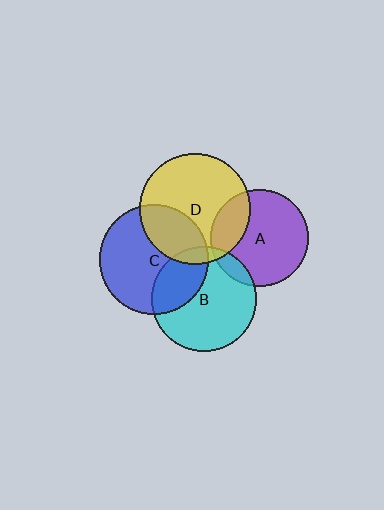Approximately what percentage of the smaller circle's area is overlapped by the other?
Approximately 30%.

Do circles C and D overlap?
Yes.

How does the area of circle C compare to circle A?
Approximately 1.3 times.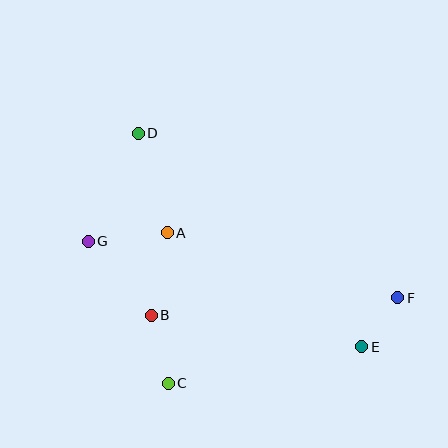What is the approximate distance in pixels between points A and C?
The distance between A and C is approximately 150 pixels.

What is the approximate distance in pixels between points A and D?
The distance between A and D is approximately 104 pixels.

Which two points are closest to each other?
Points E and F are closest to each other.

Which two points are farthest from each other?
Points F and G are farthest from each other.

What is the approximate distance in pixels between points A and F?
The distance between A and F is approximately 240 pixels.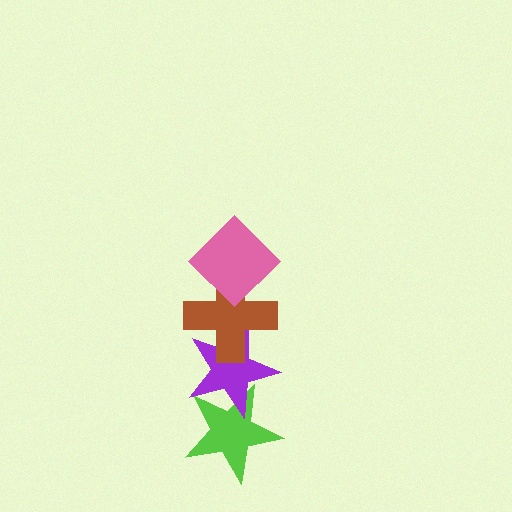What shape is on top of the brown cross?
The pink diamond is on top of the brown cross.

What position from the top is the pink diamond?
The pink diamond is 1st from the top.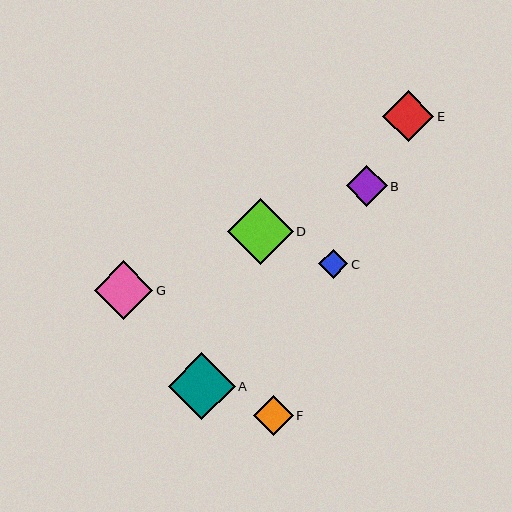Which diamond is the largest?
Diamond A is the largest with a size of approximately 67 pixels.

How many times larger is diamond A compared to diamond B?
Diamond A is approximately 1.6 times the size of diamond B.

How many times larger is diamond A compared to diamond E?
Diamond A is approximately 1.3 times the size of diamond E.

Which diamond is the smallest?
Diamond C is the smallest with a size of approximately 29 pixels.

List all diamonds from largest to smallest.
From largest to smallest: A, D, G, E, B, F, C.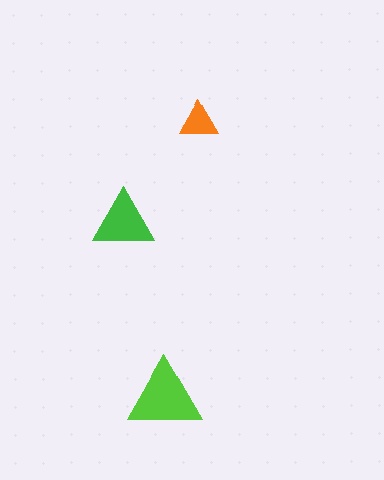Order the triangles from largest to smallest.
the lime one, the green one, the orange one.